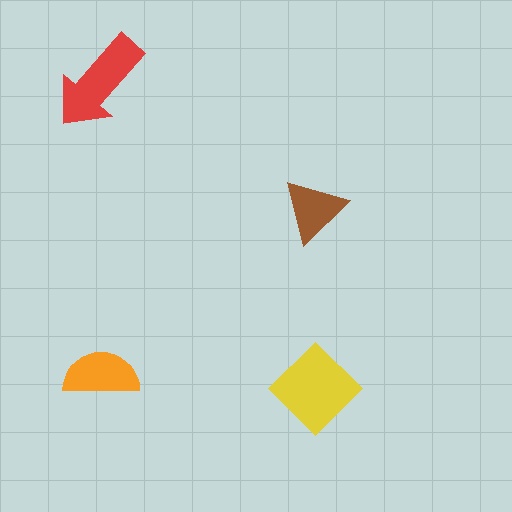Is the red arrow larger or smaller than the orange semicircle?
Larger.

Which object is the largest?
The yellow diamond.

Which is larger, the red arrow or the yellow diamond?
The yellow diamond.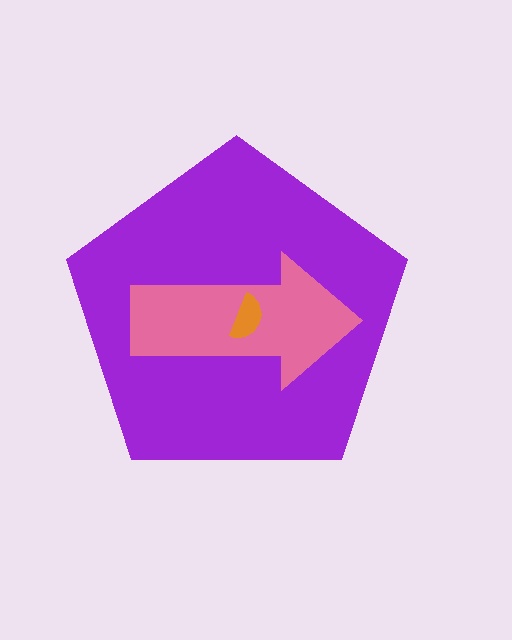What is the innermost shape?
The orange semicircle.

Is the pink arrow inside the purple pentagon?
Yes.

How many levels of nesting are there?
3.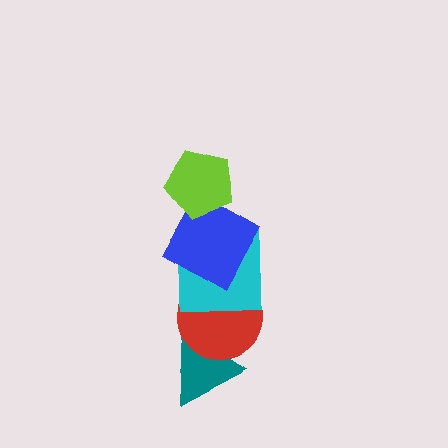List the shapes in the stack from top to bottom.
From top to bottom: the lime pentagon, the blue square, the cyan square, the red circle, the teal triangle.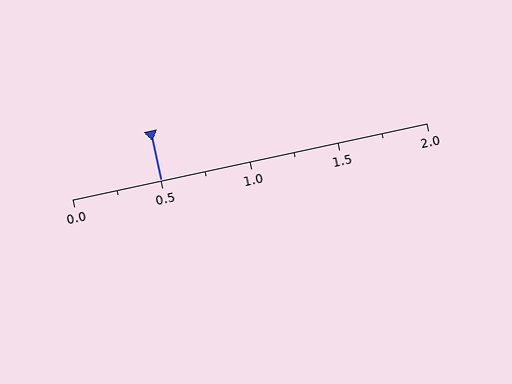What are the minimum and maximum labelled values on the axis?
The axis runs from 0.0 to 2.0.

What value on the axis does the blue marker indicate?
The marker indicates approximately 0.5.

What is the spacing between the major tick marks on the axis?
The major ticks are spaced 0.5 apart.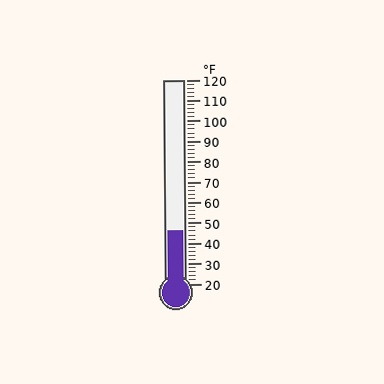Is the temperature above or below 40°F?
The temperature is above 40°F.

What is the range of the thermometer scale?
The thermometer scale ranges from 20°F to 120°F.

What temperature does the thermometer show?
The thermometer shows approximately 46°F.